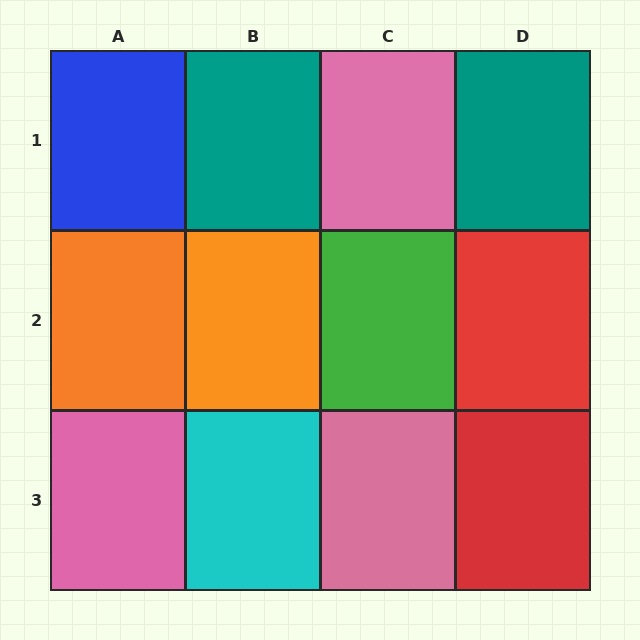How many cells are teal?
2 cells are teal.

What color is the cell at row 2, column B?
Orange.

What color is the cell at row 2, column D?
Red.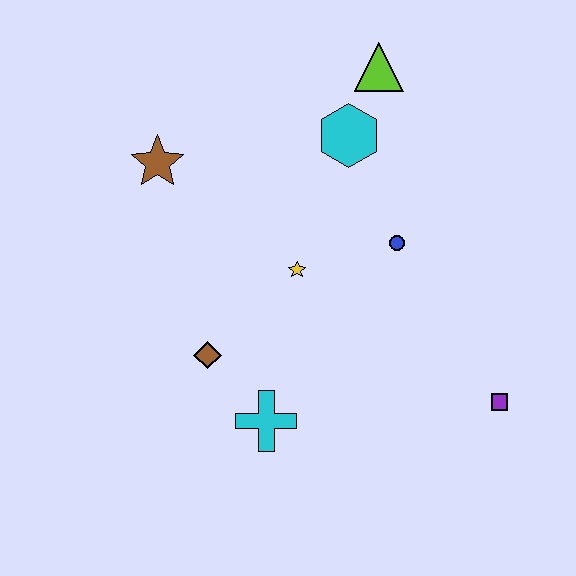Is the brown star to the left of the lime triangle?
Yes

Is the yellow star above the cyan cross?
Yes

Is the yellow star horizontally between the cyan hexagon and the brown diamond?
Yes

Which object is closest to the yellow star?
The blue circle is closest to the yellow star.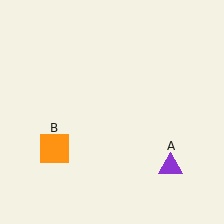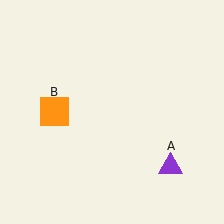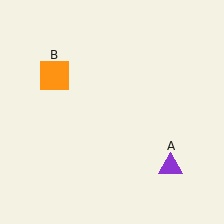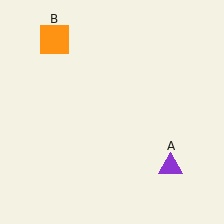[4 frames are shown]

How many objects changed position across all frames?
1 object changed position: orange square (object B).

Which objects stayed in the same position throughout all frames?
Purple triangle (object A) remained stationary.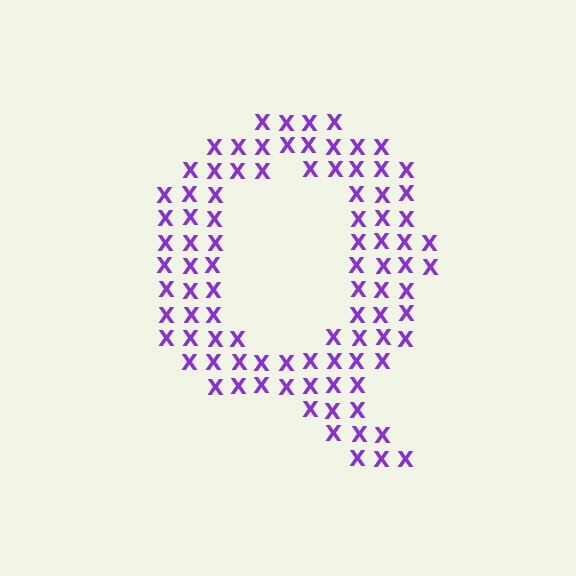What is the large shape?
The large shape is the letter Q.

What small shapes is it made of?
It is made of small letter X's.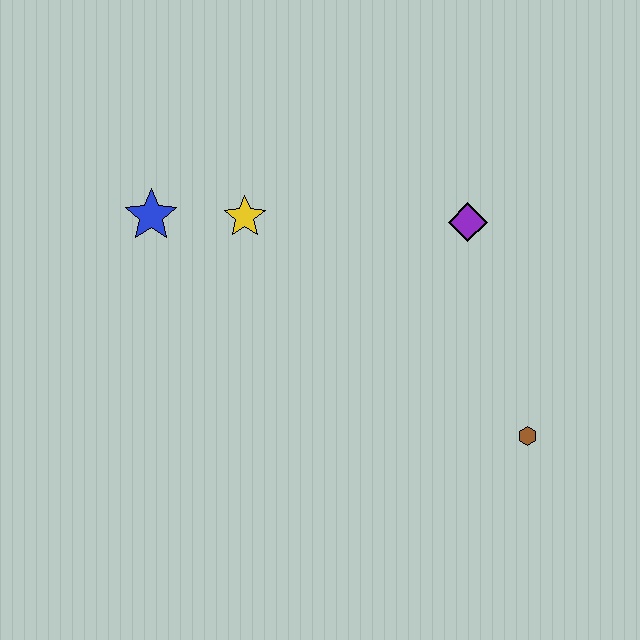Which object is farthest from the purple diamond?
The blue star is farthest from the purple diamond.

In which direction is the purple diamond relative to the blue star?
The purple diamond is to the right of the blue star.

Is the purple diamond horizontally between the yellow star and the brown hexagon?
Yes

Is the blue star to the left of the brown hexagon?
Yes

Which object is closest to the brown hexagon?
The purple diamond is closest to the brown hexagon.